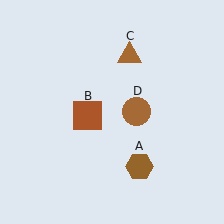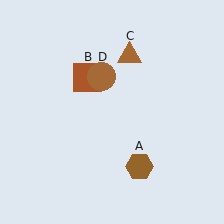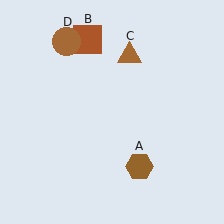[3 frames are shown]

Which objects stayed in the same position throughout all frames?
Brown hexagon (object A) and brown triangle (object C) remained stationary.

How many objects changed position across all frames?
2 objects changed position: brown square (object B), brown circle (object D).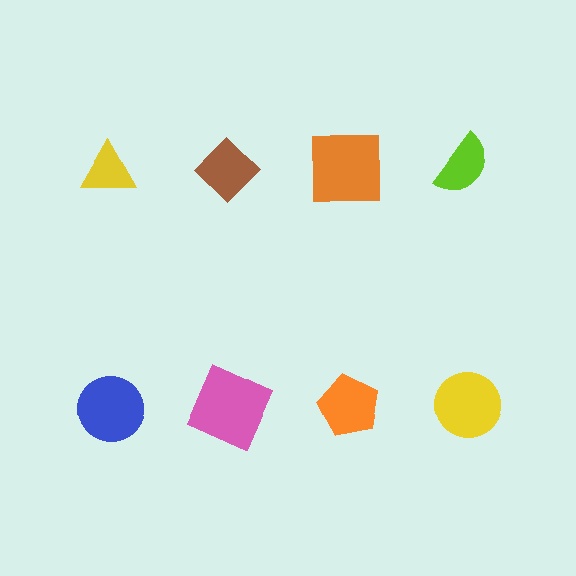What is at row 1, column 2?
A brown diamond.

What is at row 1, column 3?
An orange square.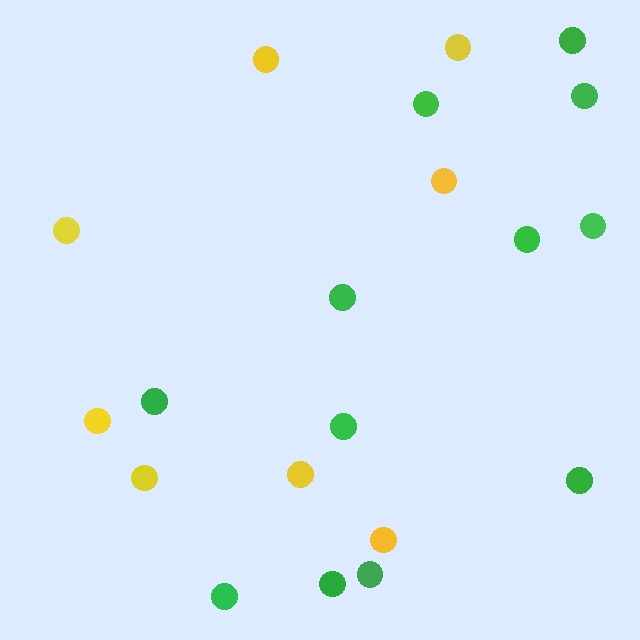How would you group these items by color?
There are 2 groups: one group of green circles (12) and one group of yellow circles (8).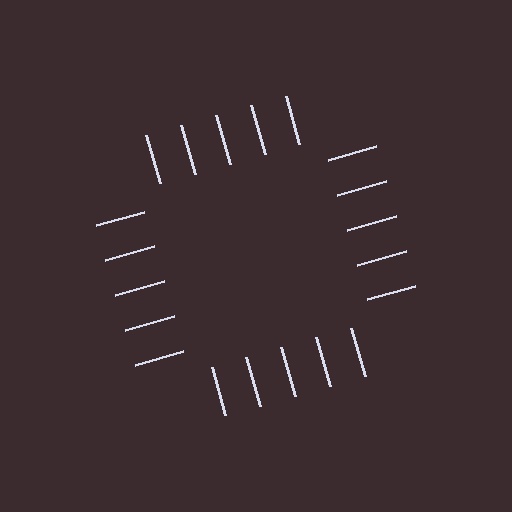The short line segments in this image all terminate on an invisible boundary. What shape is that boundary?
An illusory square — the line segments terminate on its edges but no continuous stroke is drawn.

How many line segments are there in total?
20 — 5 along each of the 4 edges.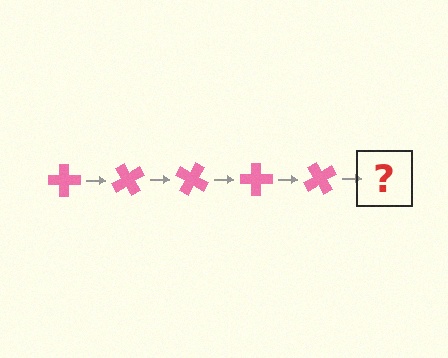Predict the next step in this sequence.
The next step is a pink cross rotated 300 degrees.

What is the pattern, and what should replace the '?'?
The pattern is that the cross rotates 60 degrees each step. The '?' should be a pink cross rotated 300 degrees.